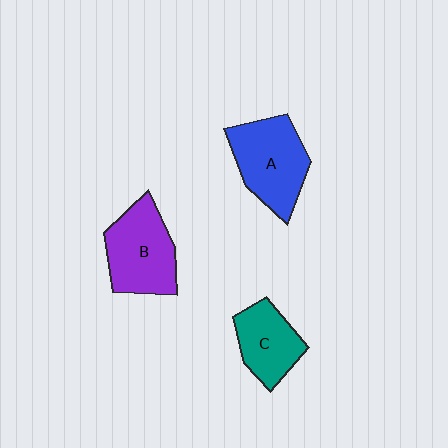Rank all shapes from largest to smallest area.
From largest to smallest: A (blue), B (purple), C (teal).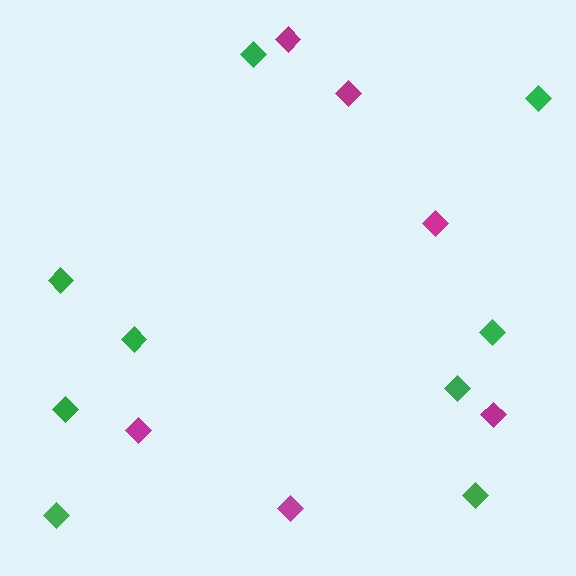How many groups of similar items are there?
There are 2 groups: one group of green diamonds (9) and one group of magenta diamonds (6).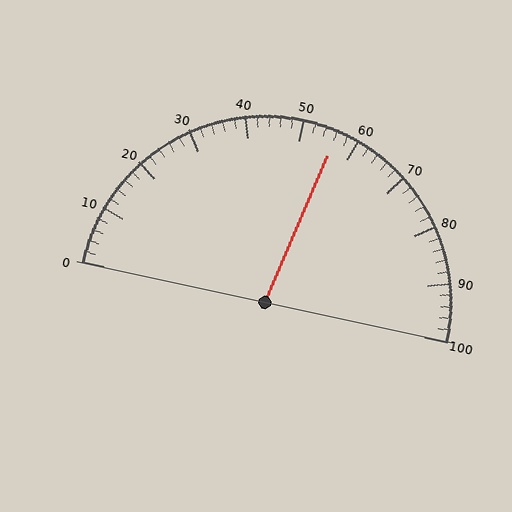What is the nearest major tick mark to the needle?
The nearest major tick mark is 60.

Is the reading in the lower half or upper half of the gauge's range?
The reading is in the upper half of the range (0 to 100).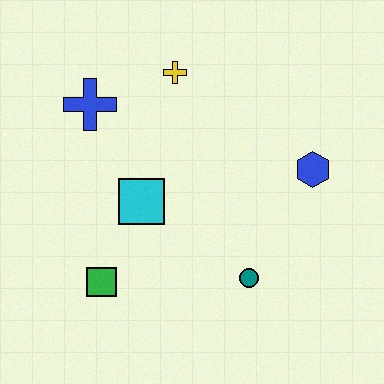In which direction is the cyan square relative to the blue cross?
The cyan square is below the blue cross.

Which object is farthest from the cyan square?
The blue hexagon is farthest from the cyan square.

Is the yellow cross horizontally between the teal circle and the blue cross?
Yes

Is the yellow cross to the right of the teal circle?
No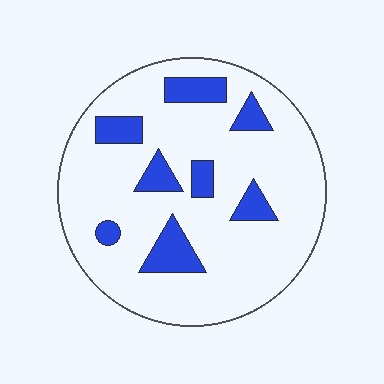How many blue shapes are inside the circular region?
8.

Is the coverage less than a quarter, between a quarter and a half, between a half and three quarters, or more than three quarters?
Less than a quarter.